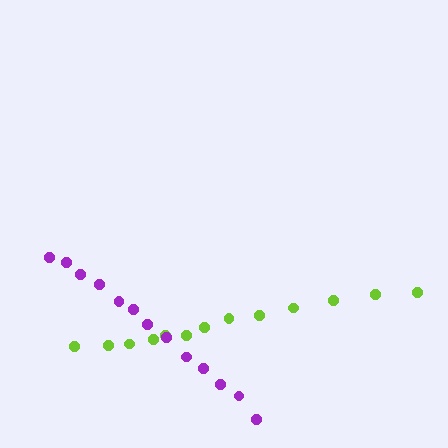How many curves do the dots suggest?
There are 2 distinct paths.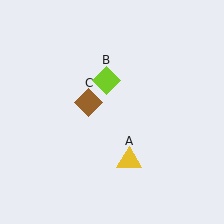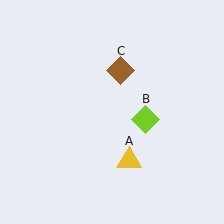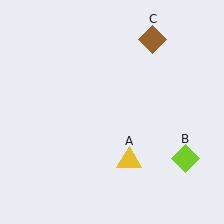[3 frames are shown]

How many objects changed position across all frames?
2 objects changed position: lime diamond (object B), brown diamond (object C).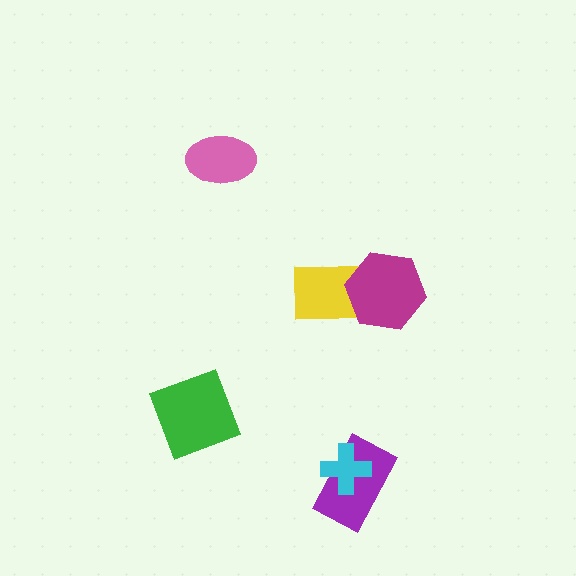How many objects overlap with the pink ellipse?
0 objects overlap with the pink ellipse.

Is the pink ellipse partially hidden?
No, no other shape covers it.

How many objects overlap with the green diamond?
0 objects overlap with the green diamond.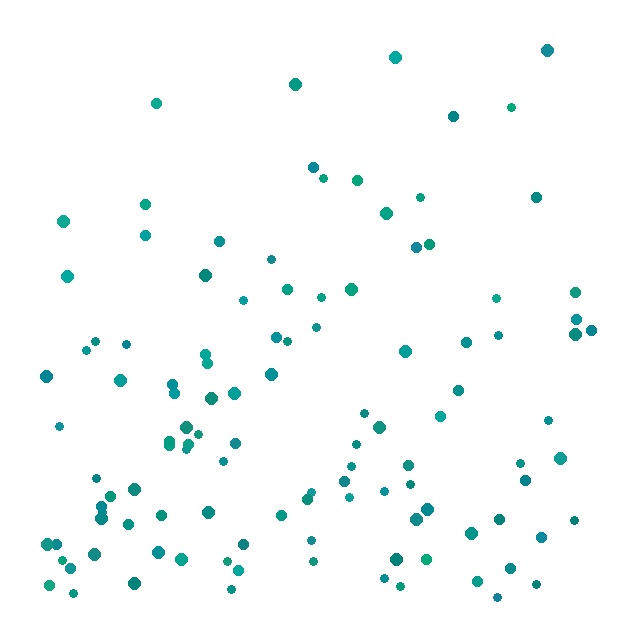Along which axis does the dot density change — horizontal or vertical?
Vertical.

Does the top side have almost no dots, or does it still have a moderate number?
Still a moderate number, just noticeably fewer than the bottom.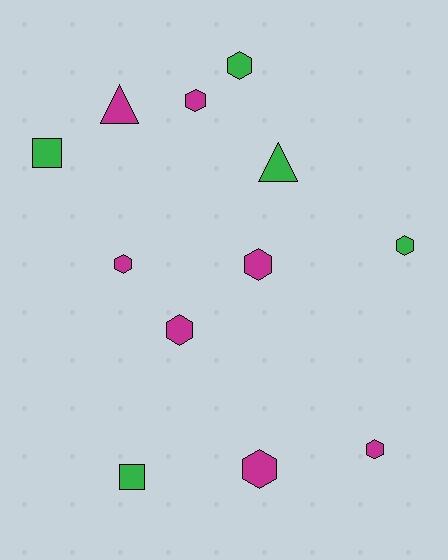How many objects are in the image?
There are 12 objects.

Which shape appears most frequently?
Hexagon, with 8 objects.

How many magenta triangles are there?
There is 1 magenta triangle.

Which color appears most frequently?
Magenta, with 7 objects.